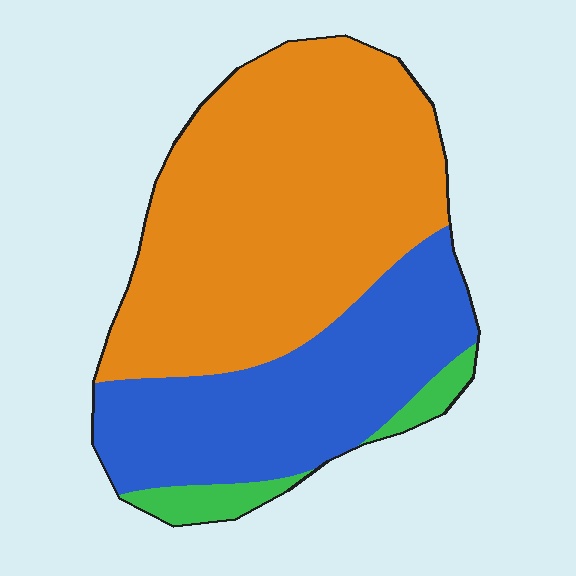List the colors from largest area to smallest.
From largest to smallest: orange, blue, green.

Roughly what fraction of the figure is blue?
Blue covers 35% of the figure.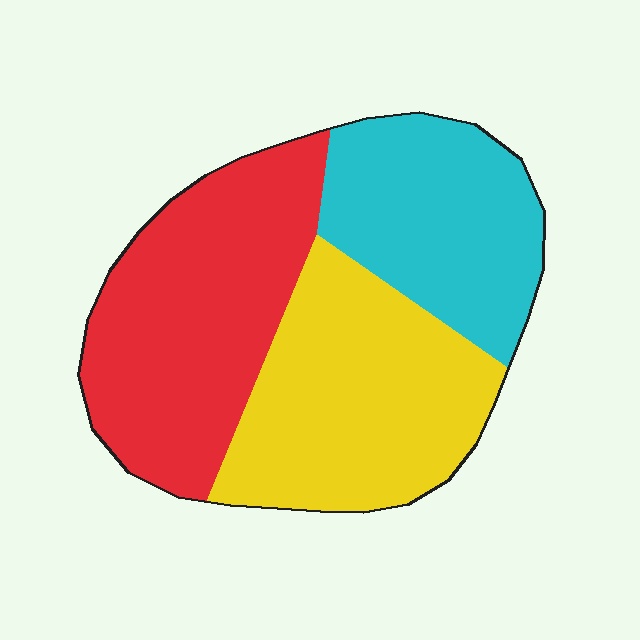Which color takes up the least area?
Cyan, at roughly 25%.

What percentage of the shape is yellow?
Yellow covers 35% of the shape.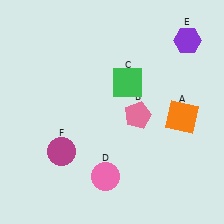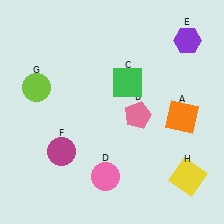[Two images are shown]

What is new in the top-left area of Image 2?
A lime circle (G) was added in the top-left area of Image 2.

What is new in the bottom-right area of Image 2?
A yellow square (H) was added in the bottom-right area of Image 2.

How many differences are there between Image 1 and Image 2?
There are 2 differences between the two images.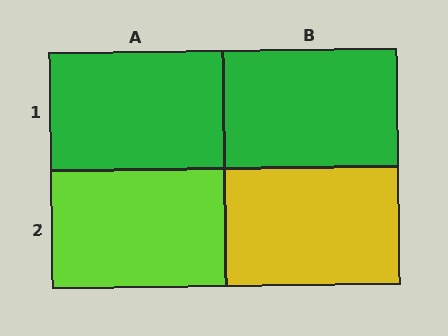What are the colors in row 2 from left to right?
Lime, yellow.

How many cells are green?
2 cells are green.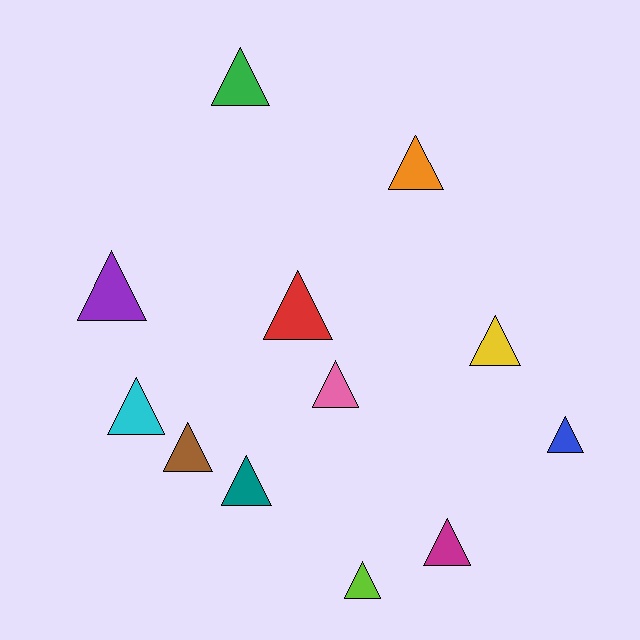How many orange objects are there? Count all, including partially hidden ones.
There is 1 orange object.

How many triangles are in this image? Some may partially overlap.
There are 12 triangles.